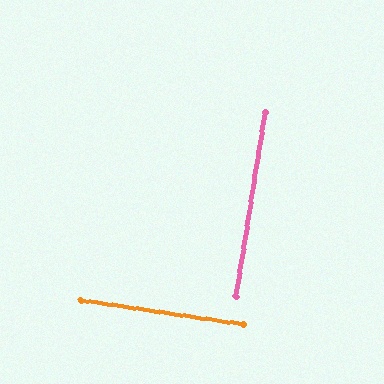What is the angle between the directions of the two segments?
Approximately 89 degrees.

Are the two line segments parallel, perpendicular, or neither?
Perpendicular — they meet at approximately 89°.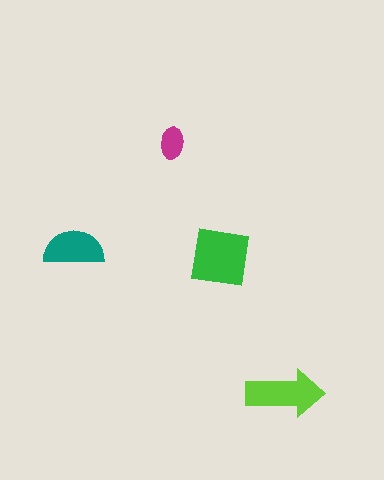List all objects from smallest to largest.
The magenta ellipse, the teal semicircle, the lime arrow, the green square.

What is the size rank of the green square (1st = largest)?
1st.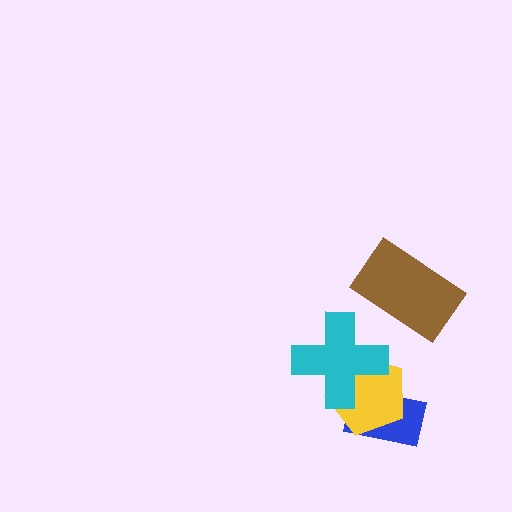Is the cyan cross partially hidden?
No, no other shape covers it.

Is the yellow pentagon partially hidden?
Yes, it is partially covered by another shape.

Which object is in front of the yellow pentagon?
The cyan cross is in front of the yellow pentagon.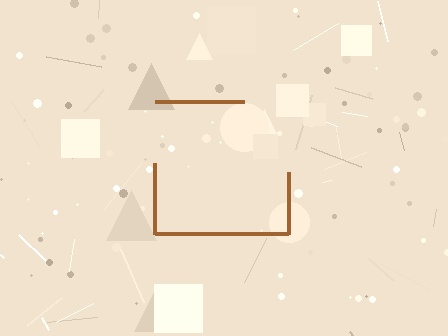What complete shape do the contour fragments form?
The contour fragments form a square.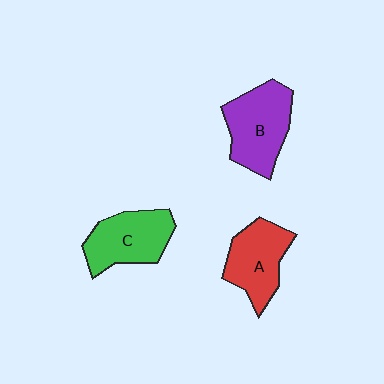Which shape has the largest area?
Shape B (purple).